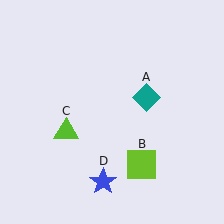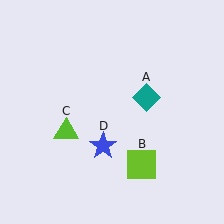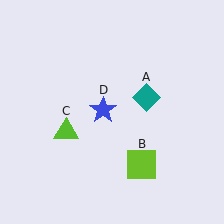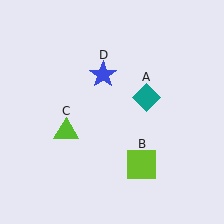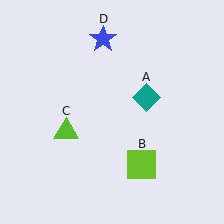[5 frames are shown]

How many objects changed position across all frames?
1 object changed position: blue star (object D).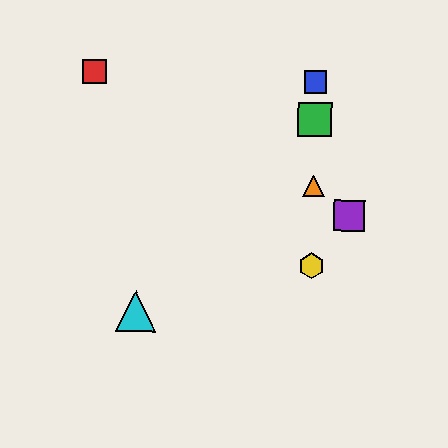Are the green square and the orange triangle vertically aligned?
Yes, both are at x≈315.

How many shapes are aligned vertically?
4 shapes (the blue square, the green square, the yellow hexagon, the orange triangle) are aligned vertically.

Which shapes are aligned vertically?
The blue square, the green square, the yellow hexagon, the orange triangle are aligned vertically.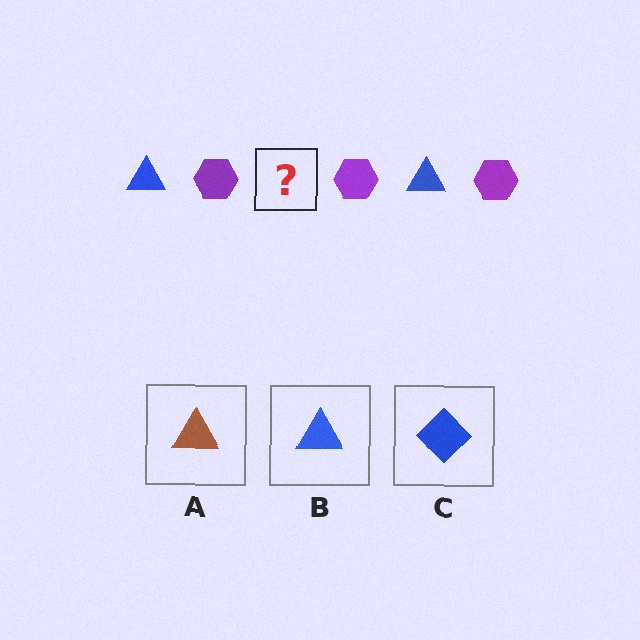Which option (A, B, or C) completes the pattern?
B.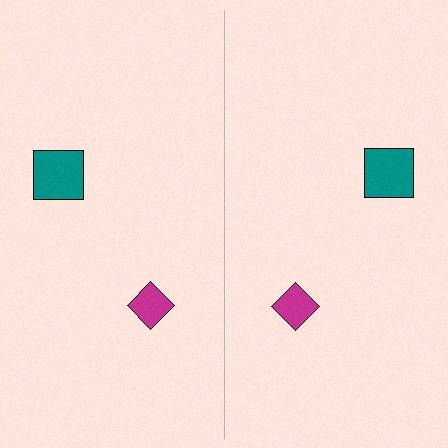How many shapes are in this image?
There are 4 shapes in this image.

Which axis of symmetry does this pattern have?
The pattern has a vertical axis of symmetry running through the center of the image.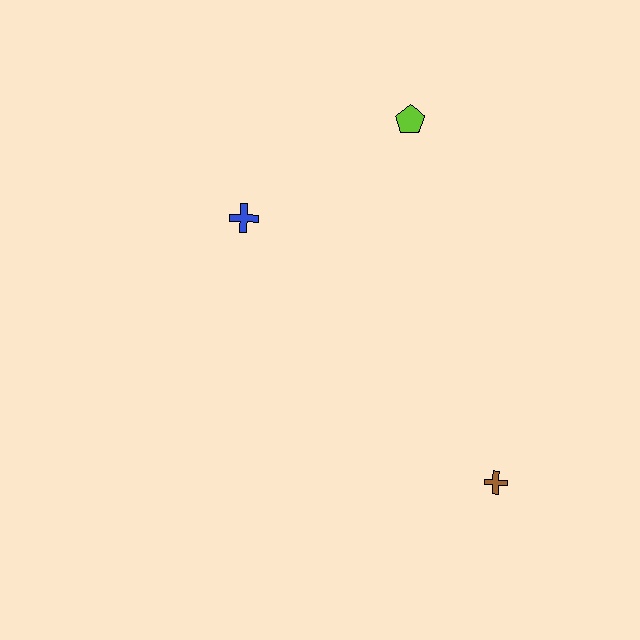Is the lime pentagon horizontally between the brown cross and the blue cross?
Yes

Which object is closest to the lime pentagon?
The blue cross is closest to the lime pentagon.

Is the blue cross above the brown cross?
Yes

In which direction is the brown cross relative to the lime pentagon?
The brown cross is below the lime pentagon.